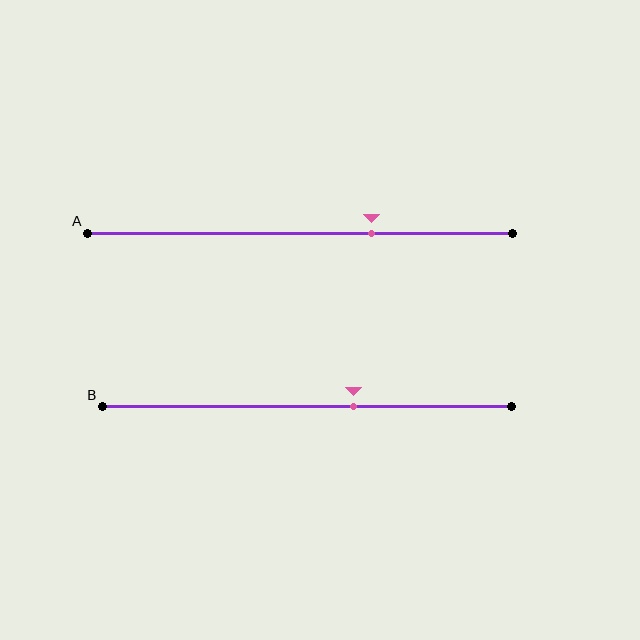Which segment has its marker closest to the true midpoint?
Segment B has its marker closest to the true midpoint.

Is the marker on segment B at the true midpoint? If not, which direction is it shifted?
No, the marker on segment B is shifted to the right by about 11% of the segment length.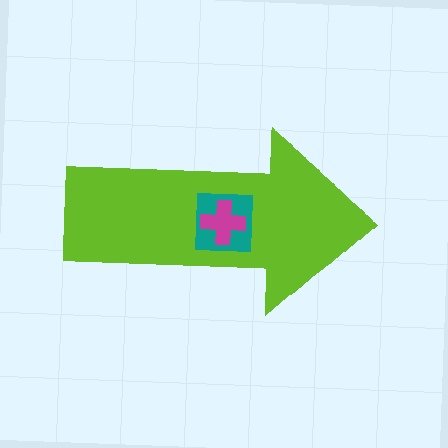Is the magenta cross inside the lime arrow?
Yes.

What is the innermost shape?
The magenta cross.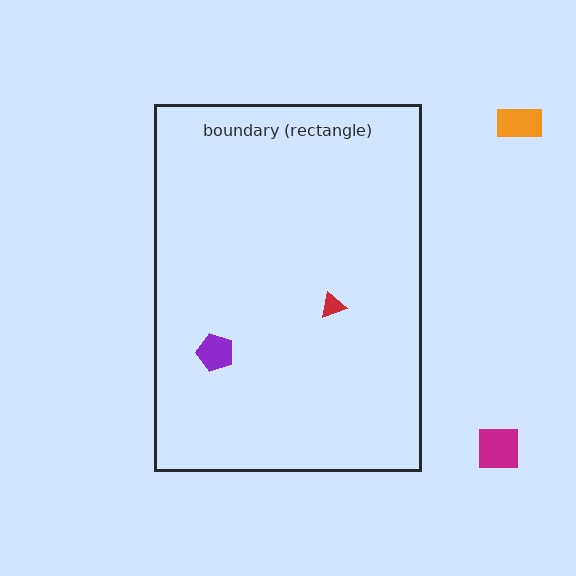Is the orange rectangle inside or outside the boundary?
Outside.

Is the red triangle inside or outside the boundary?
Inside.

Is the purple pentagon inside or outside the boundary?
Inside.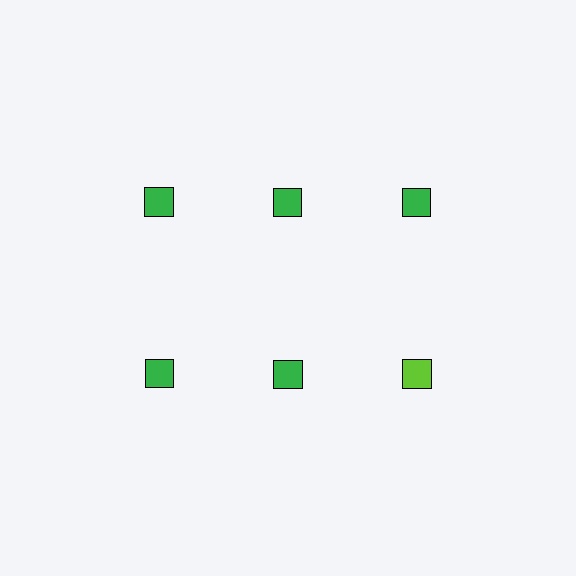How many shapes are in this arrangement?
There are 6 shapes arranged in a grid pattern.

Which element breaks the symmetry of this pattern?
The lime square in the second row, center column breaks the symmetry. All other shapes are green squares.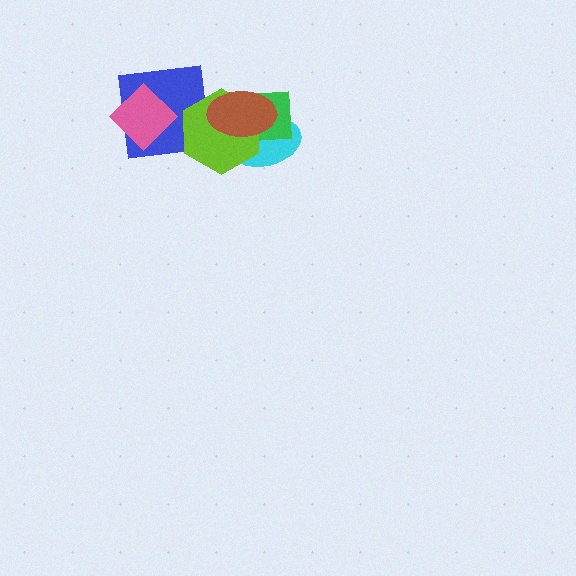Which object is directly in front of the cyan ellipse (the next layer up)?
The green square is directly in front of the cyan ellipse.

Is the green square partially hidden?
Yes, it is partially covered by another shape.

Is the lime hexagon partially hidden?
Yes, it is partially covered by another shape.